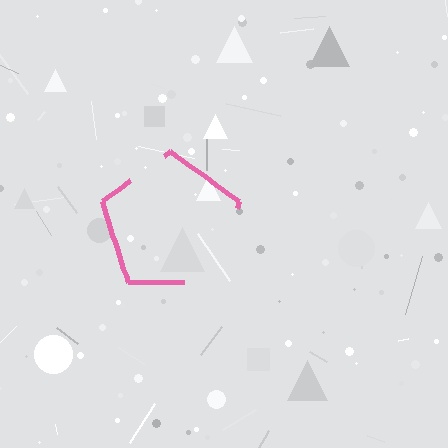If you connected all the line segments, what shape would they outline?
They would outline a pentagon.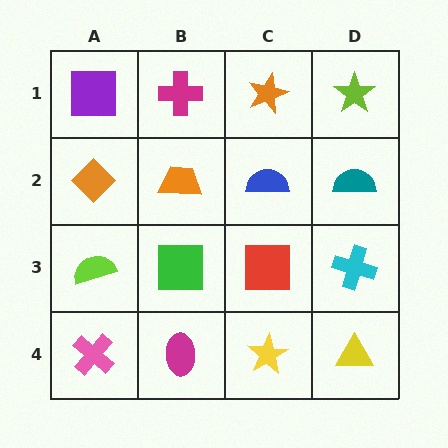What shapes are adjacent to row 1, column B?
An orange trapezoid (row 2, column B), a purple square (row 1, column A), an orange star (row 1, column C).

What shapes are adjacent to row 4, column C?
A red square (row 3, column C), a magenta ellipse (row 4, column B), a yellow triangle (row 4, column D).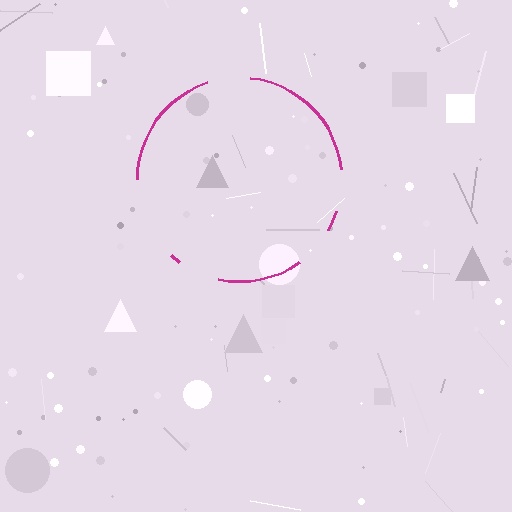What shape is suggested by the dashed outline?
The dashed outline suggests a circle.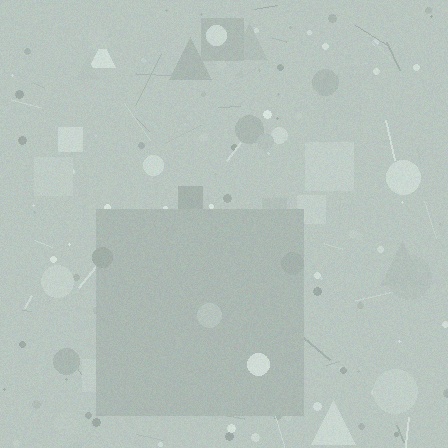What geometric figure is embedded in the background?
A square is embedded in the background.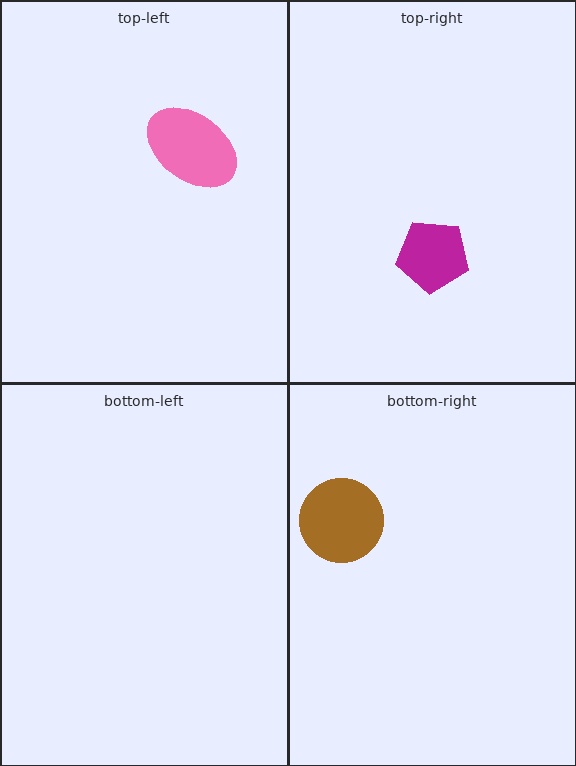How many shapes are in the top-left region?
1.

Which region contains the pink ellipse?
The top-left region.